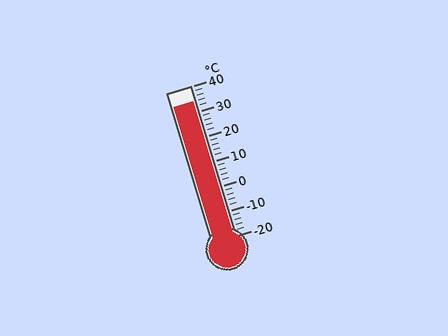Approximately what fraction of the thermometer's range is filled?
The thermometer is filled to approximately 90% of its range.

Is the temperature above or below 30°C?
The temperature is above 30°C.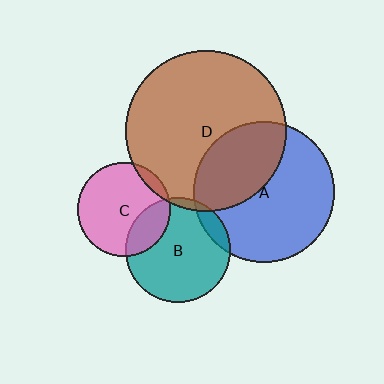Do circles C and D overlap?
Yes.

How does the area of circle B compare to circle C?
Approximately 1.3 times.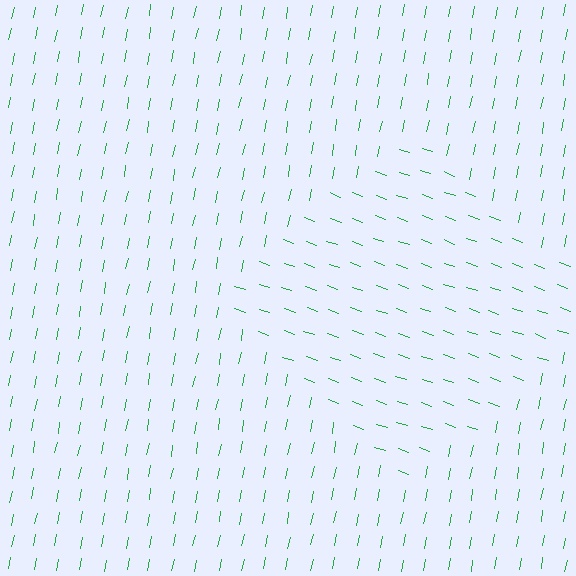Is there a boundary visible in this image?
Yes, there is a texture boundary formed by a change in line orientation.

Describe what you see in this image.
The image is filled with small green line segments. A diamond region in the image has lines oriented differently from the surrounding lines, creating a visible texture boundary.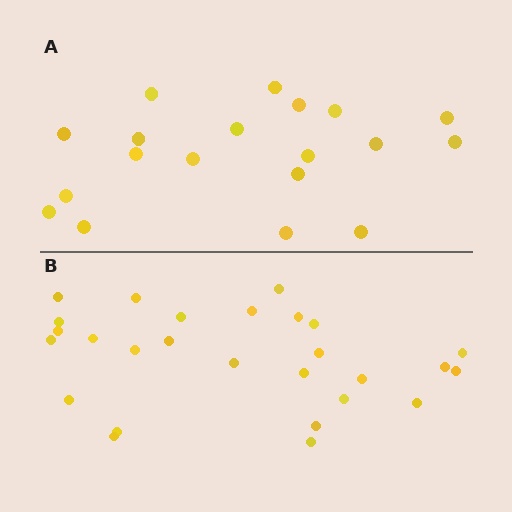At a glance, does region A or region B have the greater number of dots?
Region B (the bottom region) has more dots.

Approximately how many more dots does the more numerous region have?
Region B has roughly 8 or so more dots than region A.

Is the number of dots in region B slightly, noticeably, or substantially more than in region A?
Region B has noticeably more, but not dramatically so. The ratio is roughly 1.4 to 1.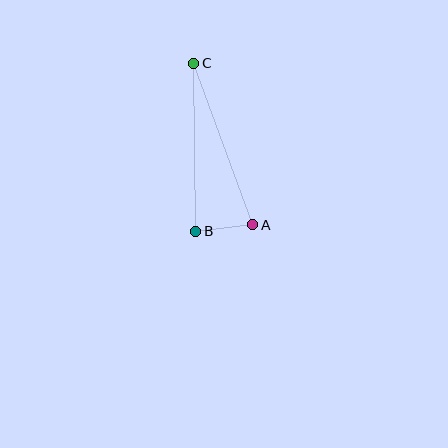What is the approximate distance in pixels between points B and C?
The distance between B and C is approximately 168 pixels.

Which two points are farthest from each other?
Points A and C are farthest from each other.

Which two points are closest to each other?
Points A and B are closest to each other.